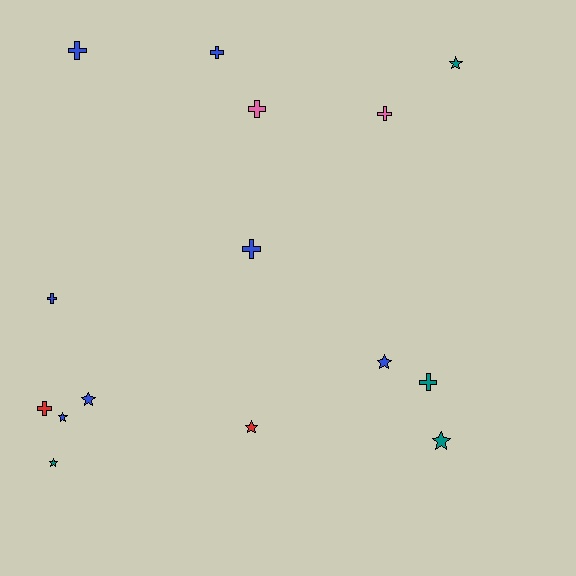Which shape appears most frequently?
Cross, with 8 objects.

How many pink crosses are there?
There are 2 pink crosses.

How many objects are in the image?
There are 15 objects.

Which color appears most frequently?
Blue, with 7 objects.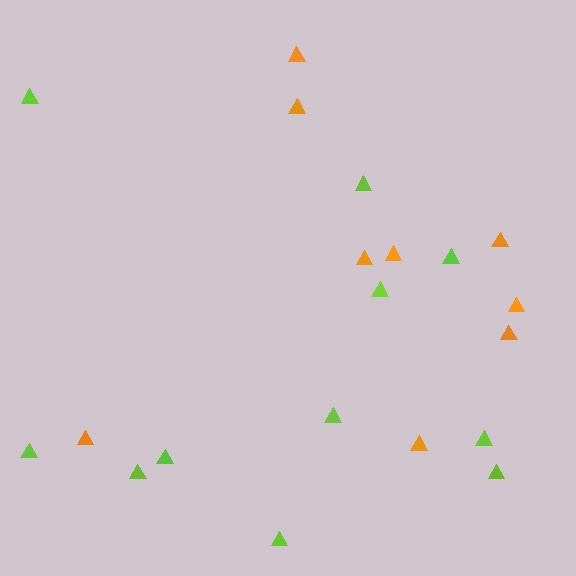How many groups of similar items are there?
There are 2 groups: one group of orange triangles (9) and one group of lime triangles (11).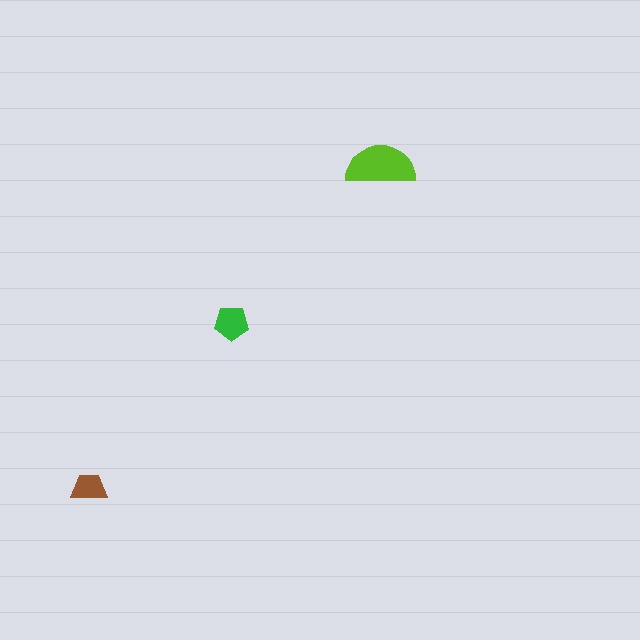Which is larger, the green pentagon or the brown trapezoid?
The green pentagon.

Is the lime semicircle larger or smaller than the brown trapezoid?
Larger.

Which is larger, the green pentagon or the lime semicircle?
The lime semicircle.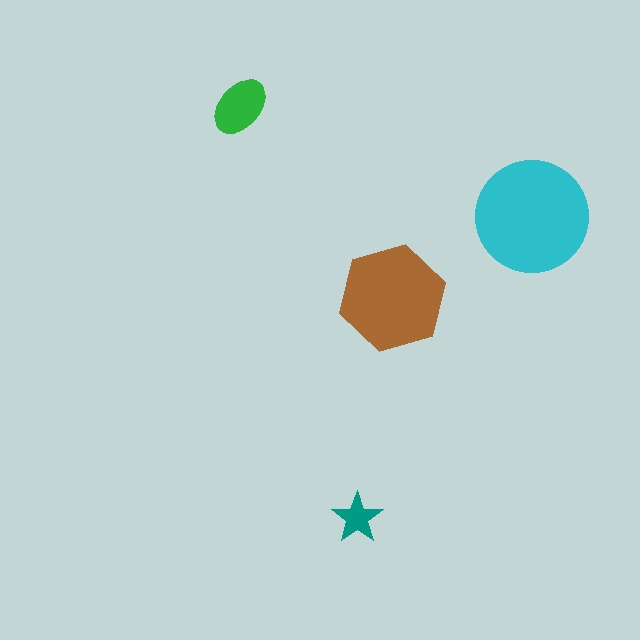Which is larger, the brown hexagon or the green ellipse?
The brown hexagon.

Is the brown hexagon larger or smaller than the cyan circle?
Smaller.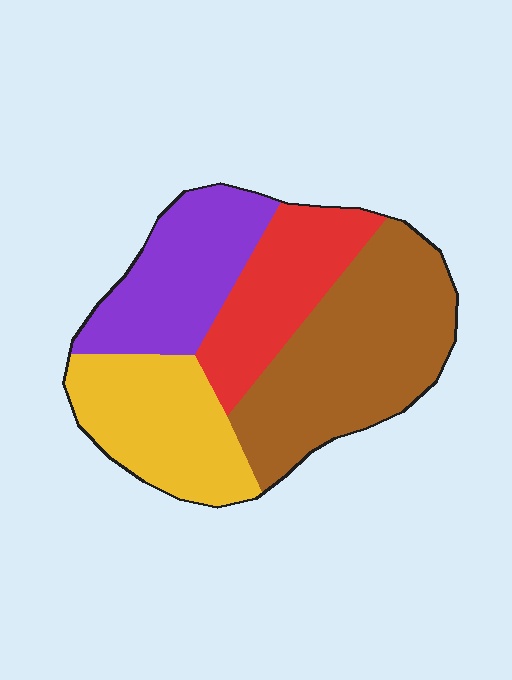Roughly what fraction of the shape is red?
Red takes up about one fifth (1/5) of the shape.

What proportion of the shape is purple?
Purple takes up about one fifth (1/5) of the shape.